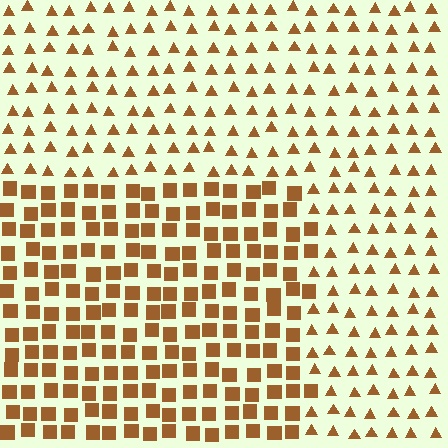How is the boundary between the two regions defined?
The boundary is defined by a change in element shape: squares inside vs. triangles outside. All elements share the same color and spacing.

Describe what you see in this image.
The image is filled with small brown elements arranged in a uniform grid. A rectangle-shaped region contains squares, while the surrounding area contains triangles. The boundary is defined purely by the change in element shape.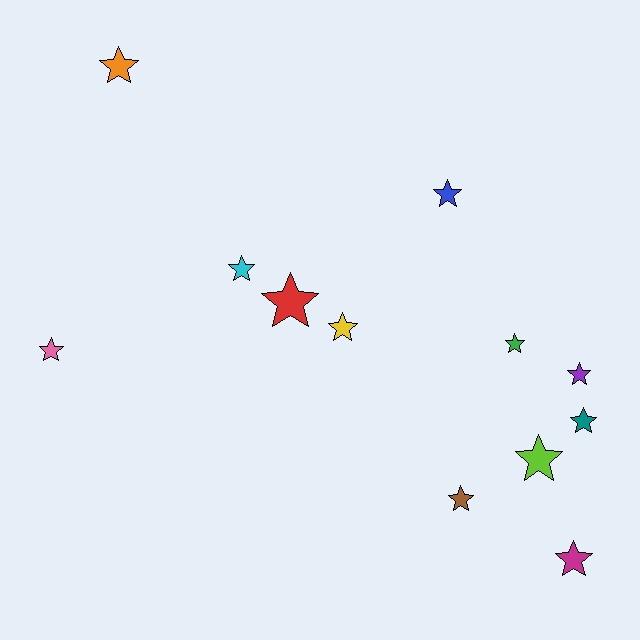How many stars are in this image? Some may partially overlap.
There are 12 stars.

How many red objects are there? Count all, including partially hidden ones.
There is 1 red object.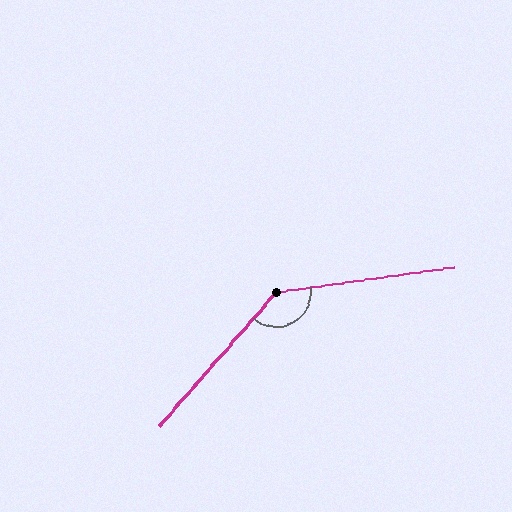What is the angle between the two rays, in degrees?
Approximately 139 degrees.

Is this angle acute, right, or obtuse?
It is obtuse.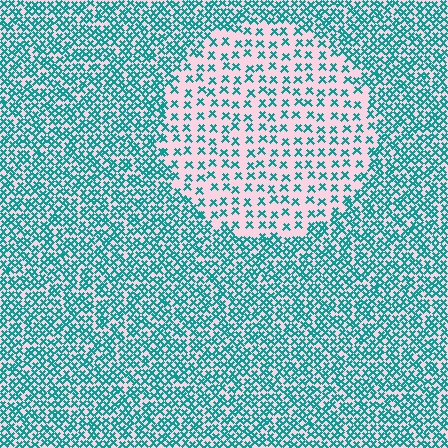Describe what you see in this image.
The image contains small teal elements arranged at two different densities. A circle-shaped region is visible where the elements are less densely packed than the surrounding area.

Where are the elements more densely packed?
The elements are more densely packed outside the circle boundary.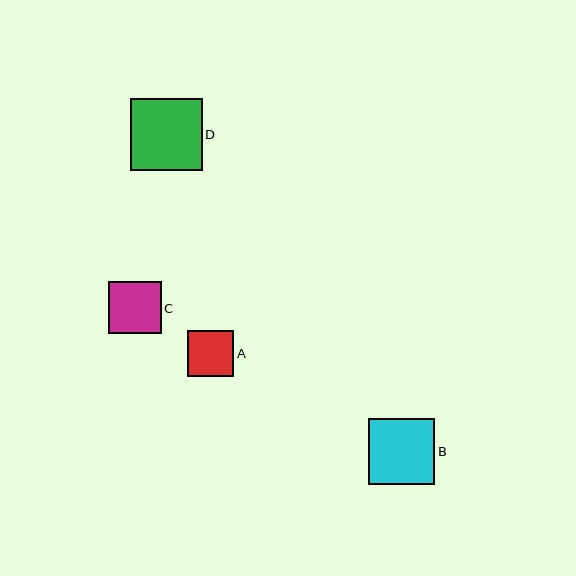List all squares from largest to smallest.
From largest to smallest: D, B, C, A.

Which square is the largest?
Square D is the largest with a size of approximately 72 pixels.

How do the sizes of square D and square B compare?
Square D and square B are approximately the same size.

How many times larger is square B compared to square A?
Square B is approximately 1.4 times the size of square A.